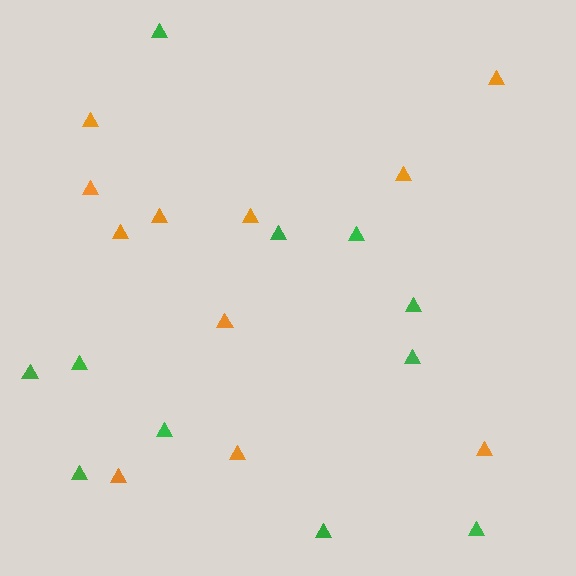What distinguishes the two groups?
There are 2 groups: one group of green triangles (11) and one group of orange triangles (11).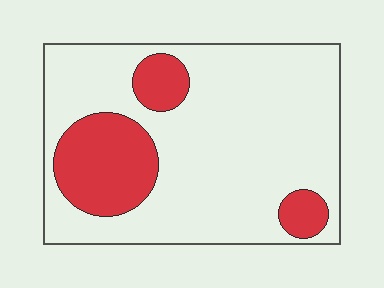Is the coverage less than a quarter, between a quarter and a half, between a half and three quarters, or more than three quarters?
Less than a quarter.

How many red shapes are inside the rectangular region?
3.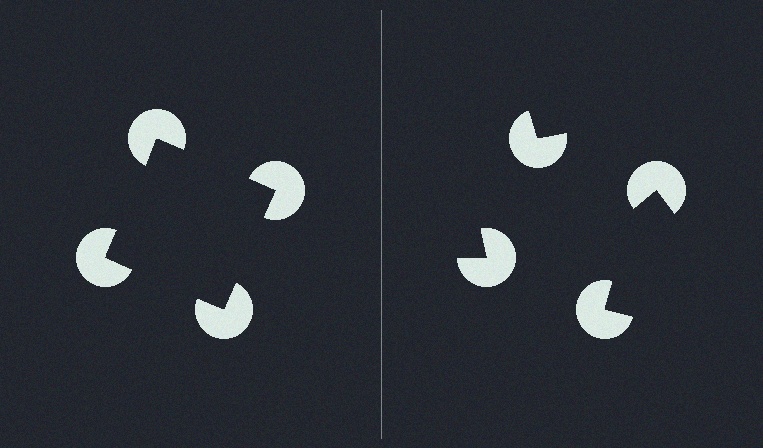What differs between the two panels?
The pac-man discs are positioned identically on both sides; only the wedge orientations differ. On the left they align to a square; on the right they are misaligned.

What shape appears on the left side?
An illusory square.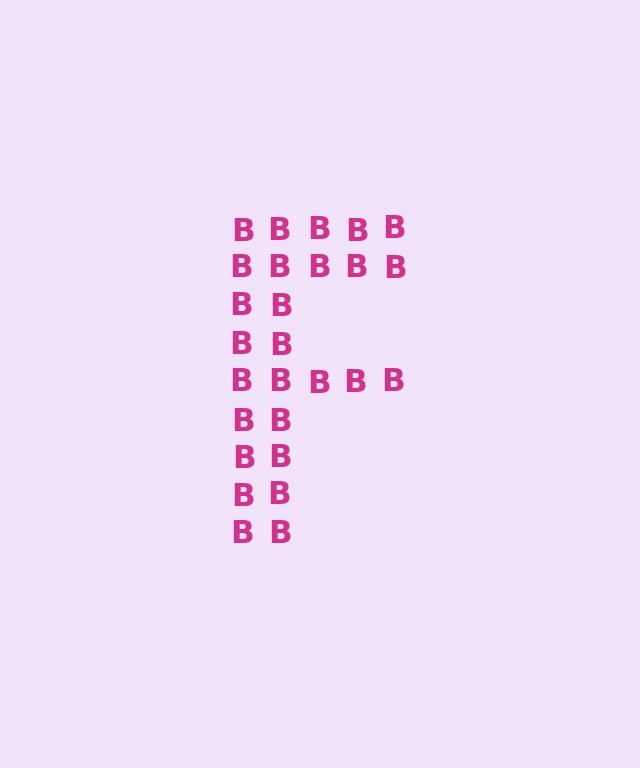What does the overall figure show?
The overall figure shows the letter F.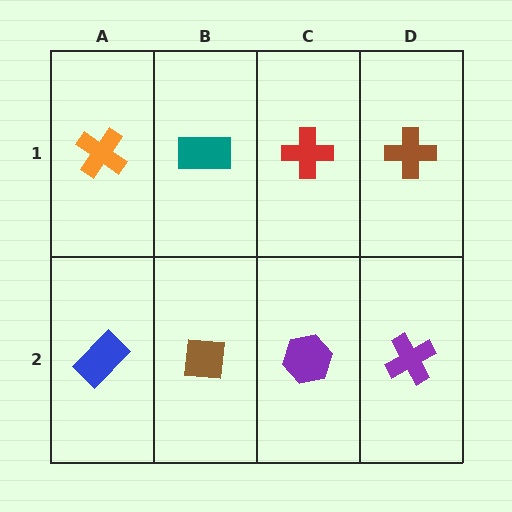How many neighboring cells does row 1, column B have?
3.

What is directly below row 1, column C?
A purple hexagon.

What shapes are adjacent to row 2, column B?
A teal rectangle (row 1, column B), a blue rectangle (row 2, column A), a purple hexagon (row 2, column C).